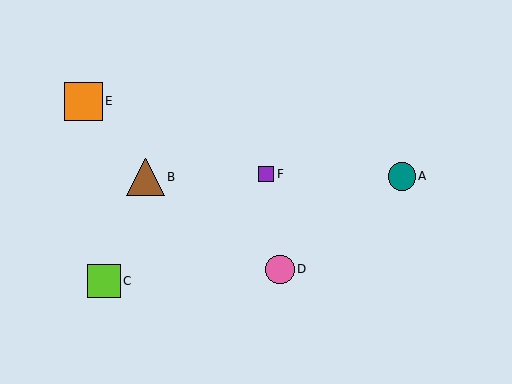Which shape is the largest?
The orange square (labeled E) is the largest.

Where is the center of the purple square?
The center of the purple square is at (266, 174).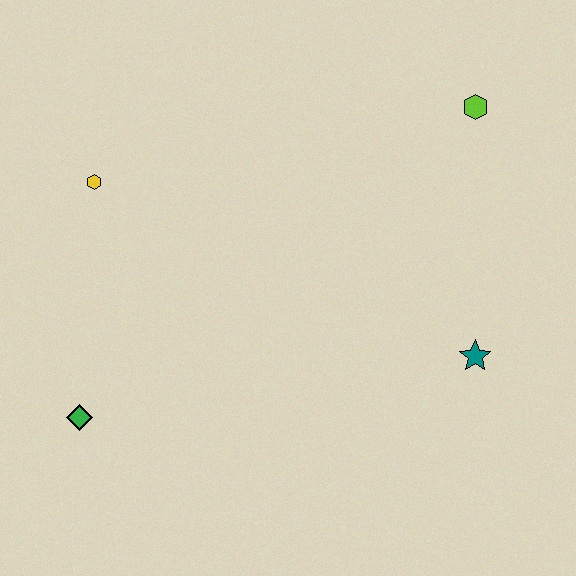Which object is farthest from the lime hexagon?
The green diamond is farthest from the lime hexagon.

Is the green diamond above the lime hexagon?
No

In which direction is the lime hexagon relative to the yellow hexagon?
The lime hexagon is to the right of the yellow hexagon.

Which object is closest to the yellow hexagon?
The green diamond is closest to the yellow hexagon.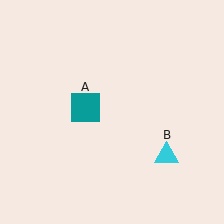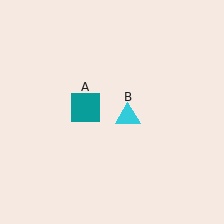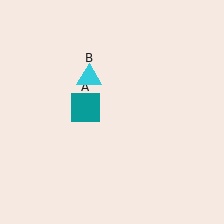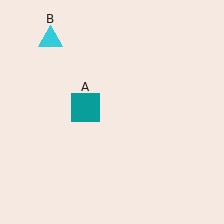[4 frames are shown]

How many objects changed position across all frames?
1 object changed position: cyan triangle (object B).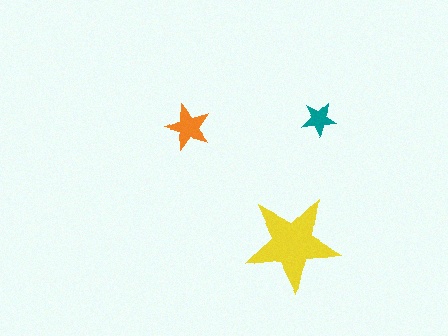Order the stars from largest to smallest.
the yellow one, the orange one, the teal one.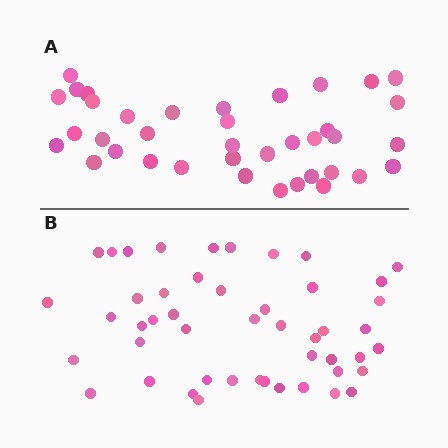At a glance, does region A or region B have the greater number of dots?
Region B (the bottom region) has more dots.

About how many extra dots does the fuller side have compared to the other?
Region B has roughly 10 or so more dots than region A.